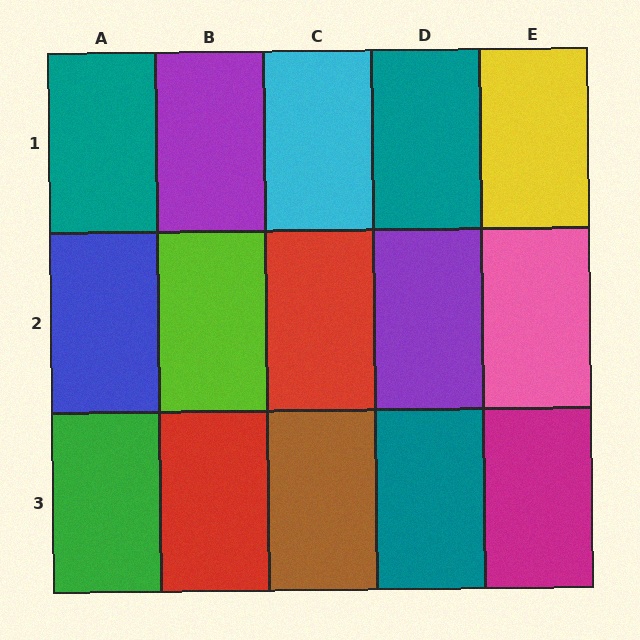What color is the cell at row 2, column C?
Red.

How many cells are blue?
1 cell is blue.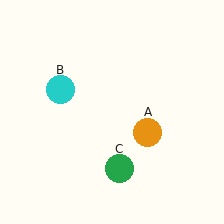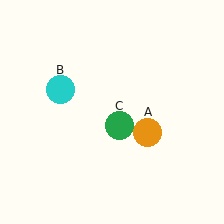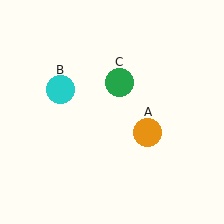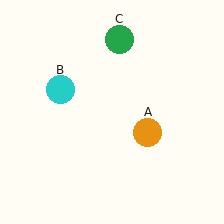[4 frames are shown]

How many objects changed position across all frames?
1 object changed position: green circle (object C).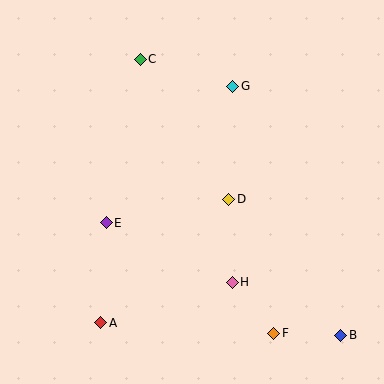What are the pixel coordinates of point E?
Point E is at (106, 223).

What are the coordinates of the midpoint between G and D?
The midpoint between G and D is at (231, 143).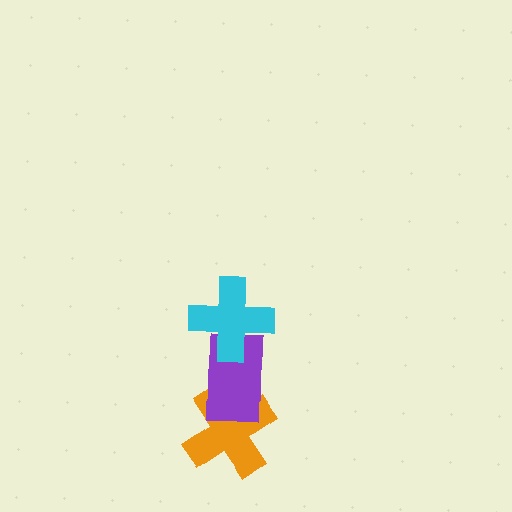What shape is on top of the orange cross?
The purple rectangle is on top of the orange cross.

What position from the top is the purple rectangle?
The purple rectangle is 2nd from the top.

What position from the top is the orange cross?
The orange cross is 3rd from the top.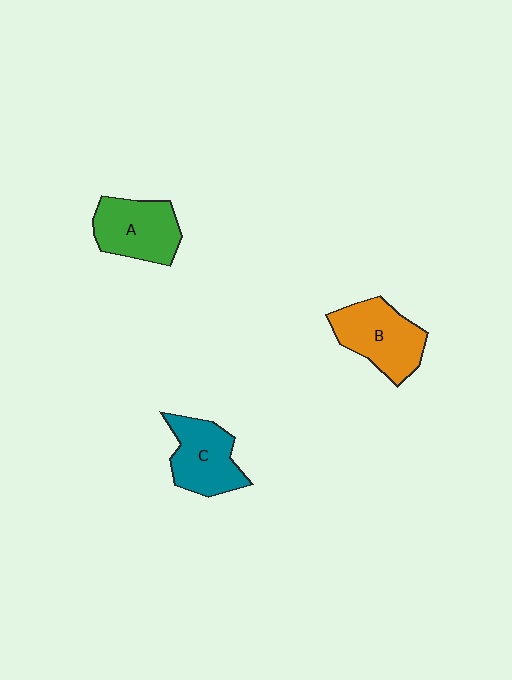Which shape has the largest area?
Shape B (orange).